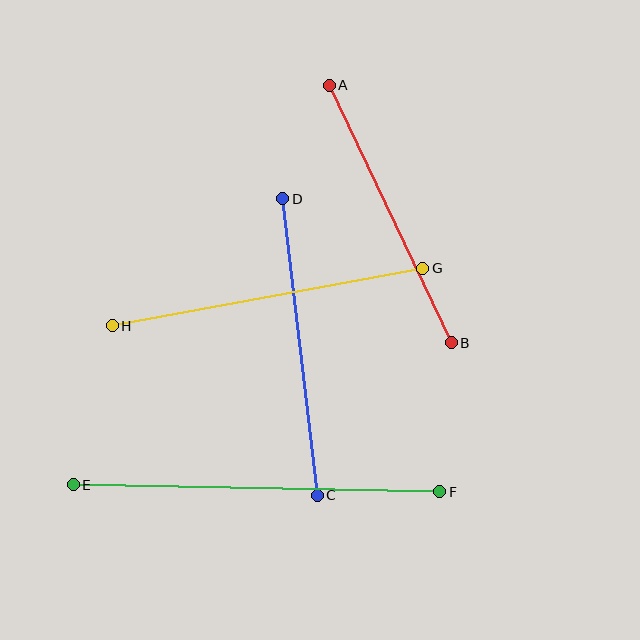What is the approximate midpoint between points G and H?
The midpoint is at approximately (267, 297) pixels.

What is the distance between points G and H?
The distance is approximately 316 pixels.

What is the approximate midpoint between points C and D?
The midpoint is at approximately (300, 347) pixels.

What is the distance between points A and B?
The distance is approximately 285 pixels.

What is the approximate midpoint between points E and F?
The midpoint is at approximately (257, 488) pixels.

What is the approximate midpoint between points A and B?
The midpoint is at approximately (390, 214) pixels.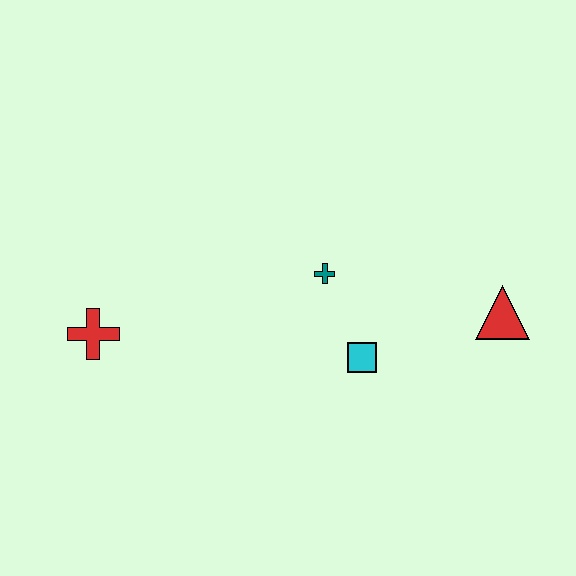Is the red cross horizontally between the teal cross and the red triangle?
No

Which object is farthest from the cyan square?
The red cross is farthest from the cyan square.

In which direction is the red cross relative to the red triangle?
The red cross is to the left of the red triangle.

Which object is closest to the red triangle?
The cyan square is closest to the red triangle.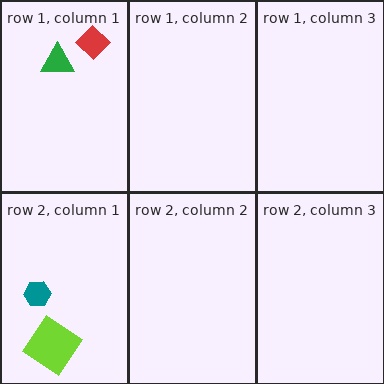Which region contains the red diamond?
The row 1, column 1 region.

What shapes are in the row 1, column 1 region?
The red diamond, the green triangle.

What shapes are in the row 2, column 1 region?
The lime diamond, the teal hexagon.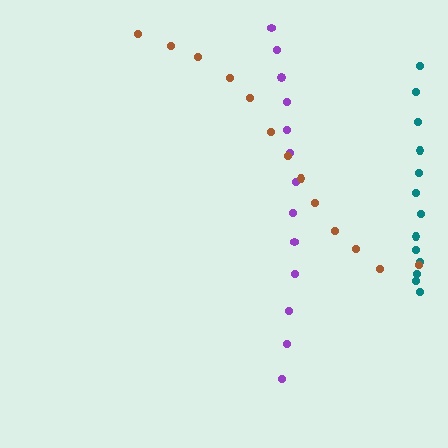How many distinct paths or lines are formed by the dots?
There are 3 distinct paths.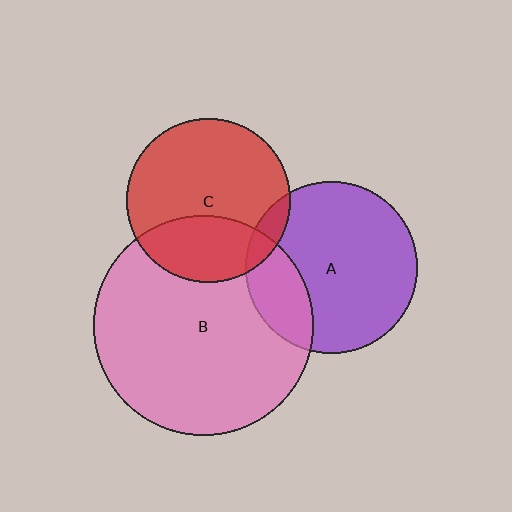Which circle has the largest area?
Circle B (pink).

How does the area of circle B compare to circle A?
Approximately 1.6 times.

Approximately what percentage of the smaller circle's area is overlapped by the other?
Approximately 10%.